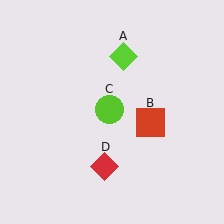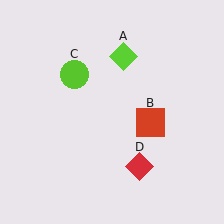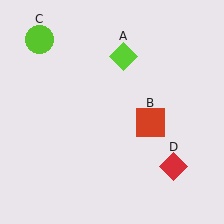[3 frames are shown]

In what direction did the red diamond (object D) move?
The red diamond (object D) moved right.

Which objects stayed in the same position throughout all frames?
Lime diamond (object A) and red square (object B) remained stationary.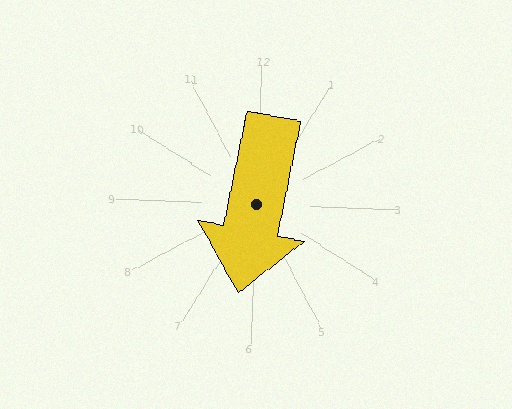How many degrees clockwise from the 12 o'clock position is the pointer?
Approximately 189 degrees.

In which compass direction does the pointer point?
South.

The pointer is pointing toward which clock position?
Roughly 6 o'clock.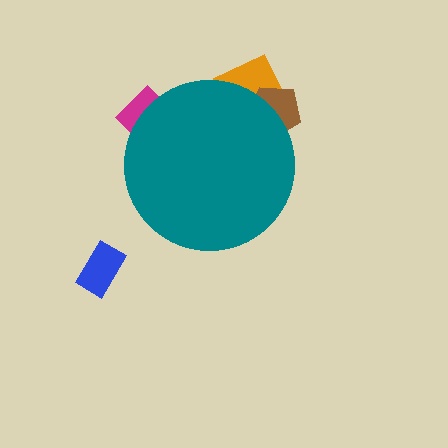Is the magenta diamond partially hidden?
Yes, the magenta diamond is partially hidden behind the teal circle.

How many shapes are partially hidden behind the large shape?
3 shapes are partially hidden.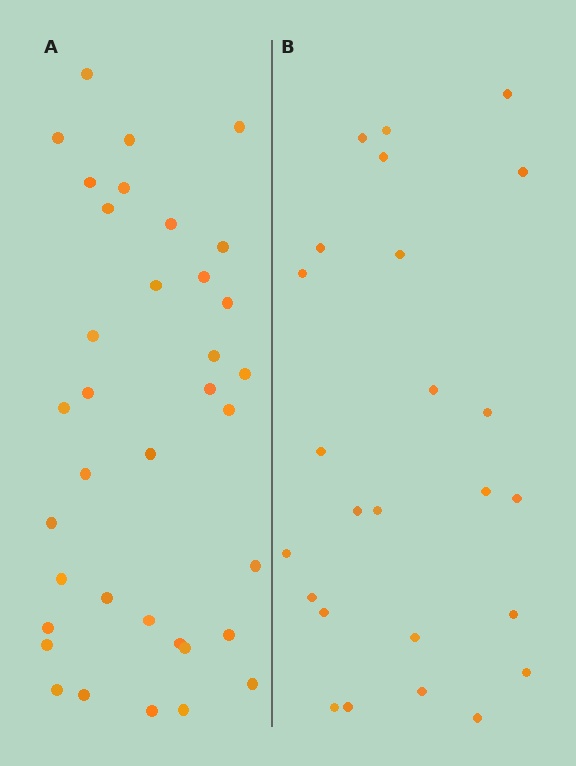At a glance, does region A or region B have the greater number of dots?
Region A (the left region) has more dots.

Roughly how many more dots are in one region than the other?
Region A has roughly 12 or so more dots than region B.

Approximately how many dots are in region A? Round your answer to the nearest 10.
About 40 dots. (The exact count is 36, which rounds to 40.)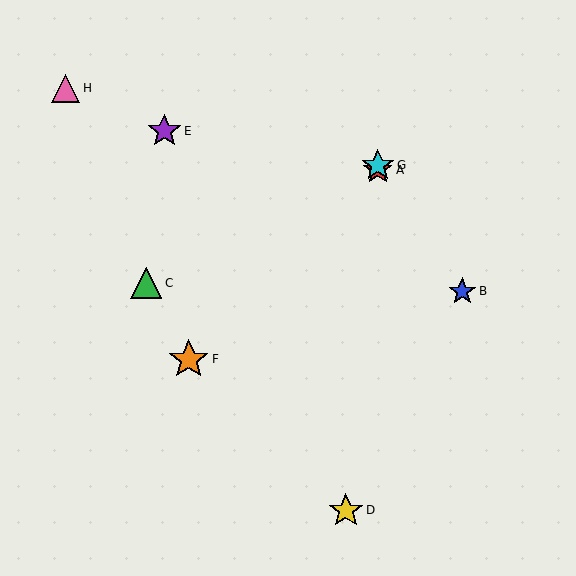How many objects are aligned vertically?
2 objects (A, G) are aligned vertically.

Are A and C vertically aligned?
No, A is at x≈378 and C is at x≈146.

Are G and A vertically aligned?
Yes, both are at x≈378.